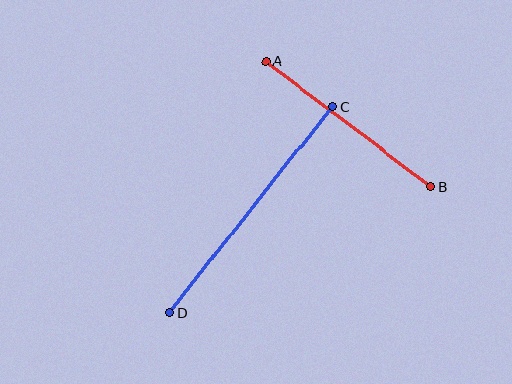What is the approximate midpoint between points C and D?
The midpoint is at approximately (251, 210) pixels.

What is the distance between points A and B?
The distance is approximately 207 pixels.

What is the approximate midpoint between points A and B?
The midpoint is at approximately (348, 124) pixels.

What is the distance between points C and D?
The distance is approximately 263 pixels.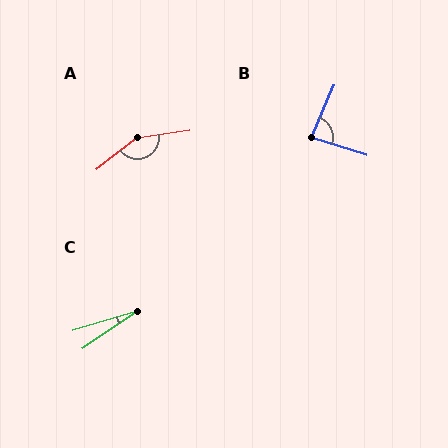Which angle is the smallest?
C, at approximately 18 degrees.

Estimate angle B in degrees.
Approximately 84 degrees.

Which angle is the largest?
A, at approximately 150 degrees.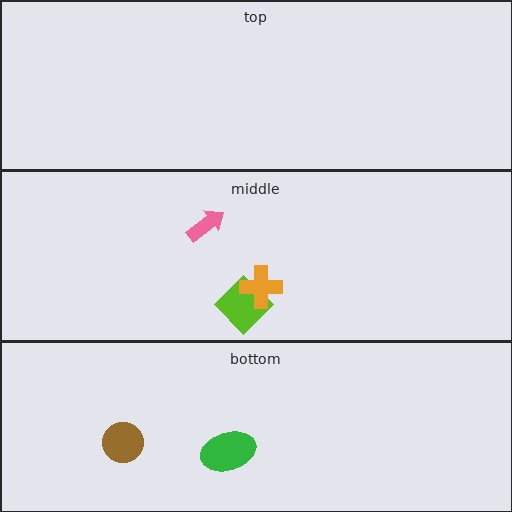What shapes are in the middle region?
The lime diamond, the orange cross, the pink arrow.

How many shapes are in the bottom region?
2.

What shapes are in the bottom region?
The brown circle, the green ellipse.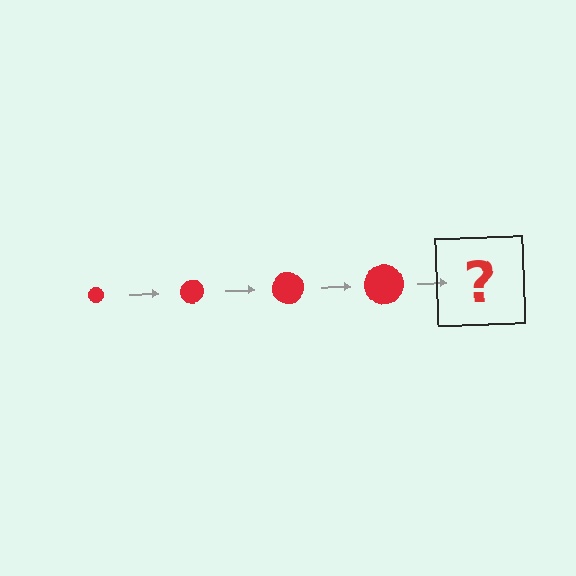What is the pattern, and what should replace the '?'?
The pattern is that the circle gets progressively larger each step. The '?' should be a red circle, larger than the previous one.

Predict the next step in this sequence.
The next step is a red circle, larger than the previous one.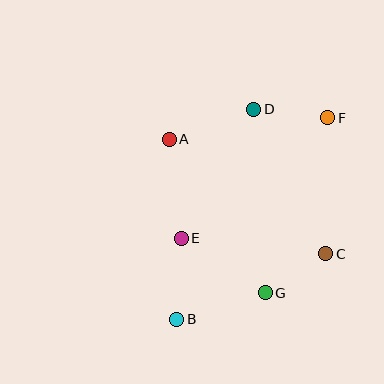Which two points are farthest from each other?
Points B and F are farthest from each other.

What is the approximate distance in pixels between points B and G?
The distance between B and G is approximately 93 pixels.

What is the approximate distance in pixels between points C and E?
The distance between C and E is approximately 146 pixels.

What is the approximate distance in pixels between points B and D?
The distance between B and D is approximately 223 pixels.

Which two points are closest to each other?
Points C and G are closest to each other.